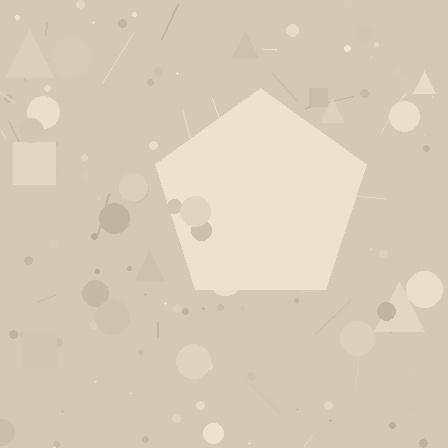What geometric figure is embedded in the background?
A pentagon is embedded in the background.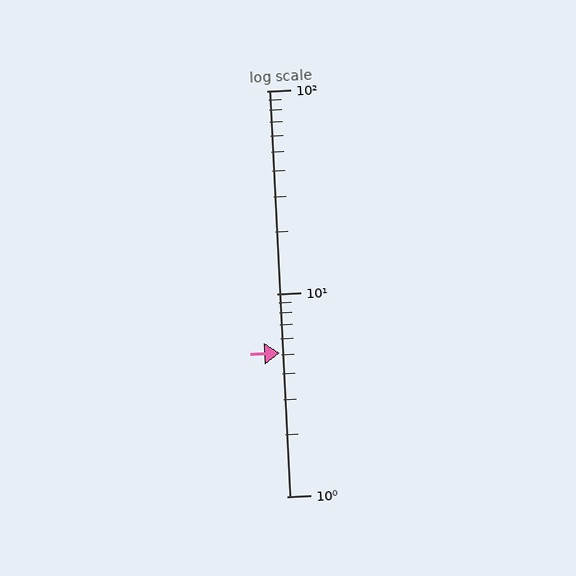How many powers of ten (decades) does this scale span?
The scale spans 2 decades, from 1 to 100.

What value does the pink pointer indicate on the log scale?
The pointer indicates approximately 5.1.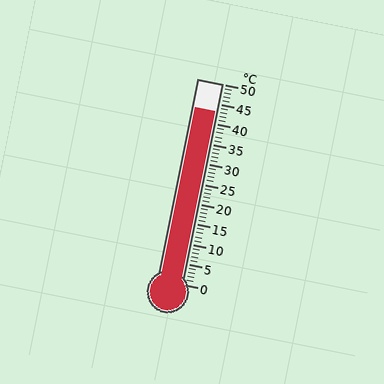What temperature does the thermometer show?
The thermometer shows approximately 43°C.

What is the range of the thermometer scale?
The thermometer scale ranges from 0°C to 50°C.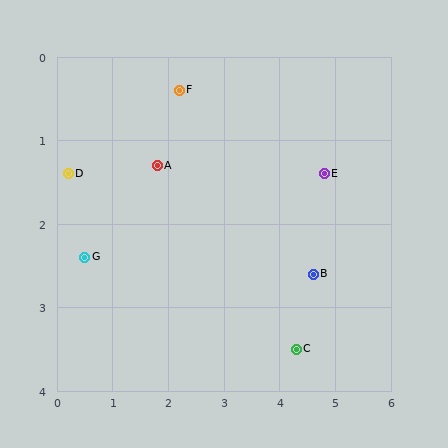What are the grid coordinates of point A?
Point A is at approximately (1.8, 1.3).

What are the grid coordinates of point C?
Point C is at approximately (4.3, 3.5).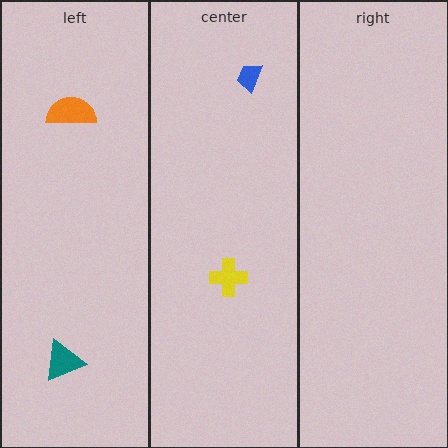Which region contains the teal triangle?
The left region.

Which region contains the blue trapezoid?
The center region.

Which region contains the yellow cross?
The center region.